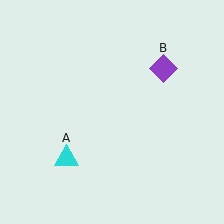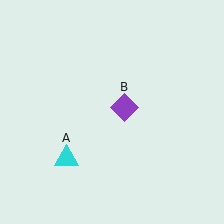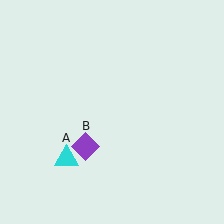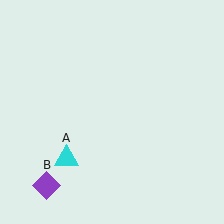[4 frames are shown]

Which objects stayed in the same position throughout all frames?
Cyan triangle (object A) remained stationary.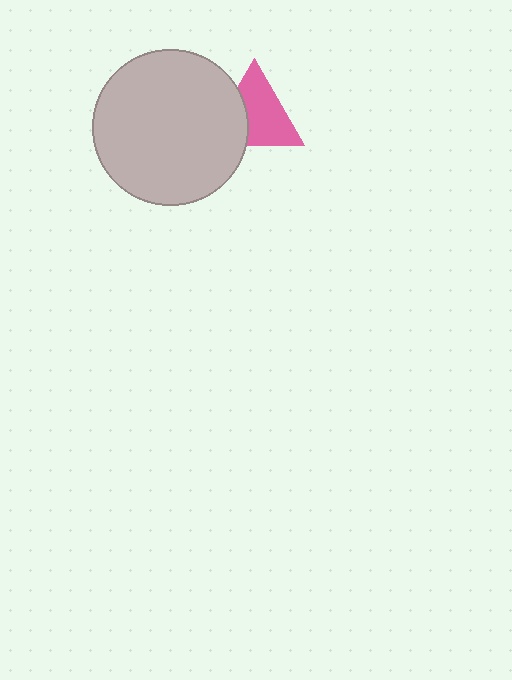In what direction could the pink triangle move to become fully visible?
The pink triangle could move right. That would shift it out from behind the light gray circle entirely.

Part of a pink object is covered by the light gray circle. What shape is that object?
It is a triangle.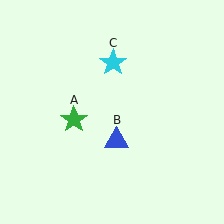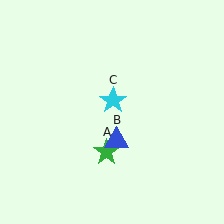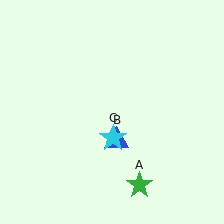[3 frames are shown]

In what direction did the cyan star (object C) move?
The cyan star (object C) moved down.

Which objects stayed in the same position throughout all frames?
Blue triangle (object B) remained stationary.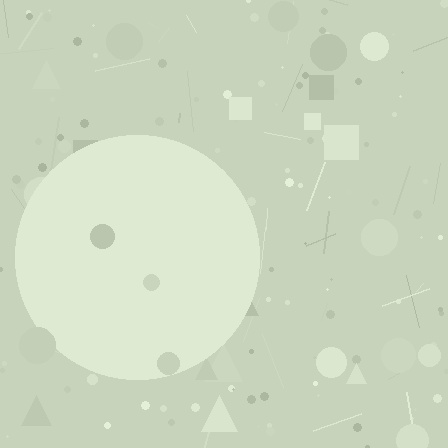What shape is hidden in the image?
A circle is hidden in the image.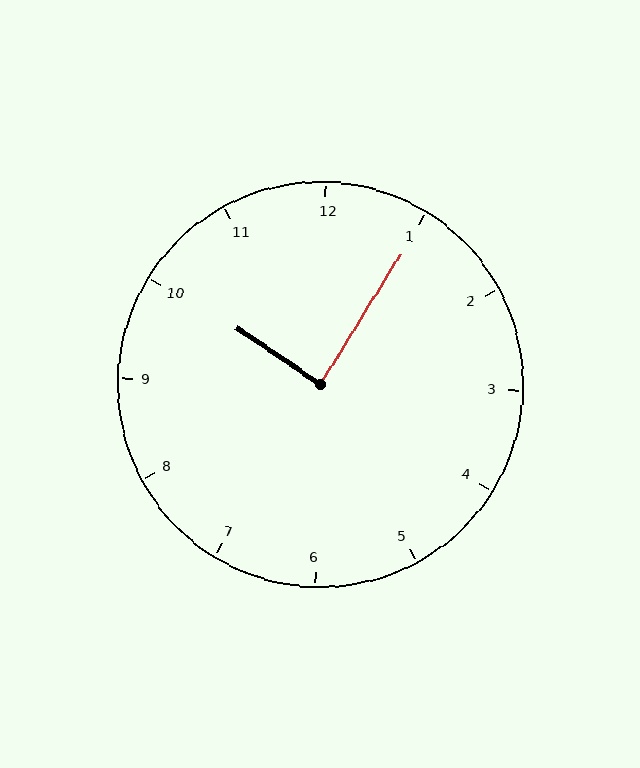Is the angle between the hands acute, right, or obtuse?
It is right.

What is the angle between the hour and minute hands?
Approximately 88 degrees.